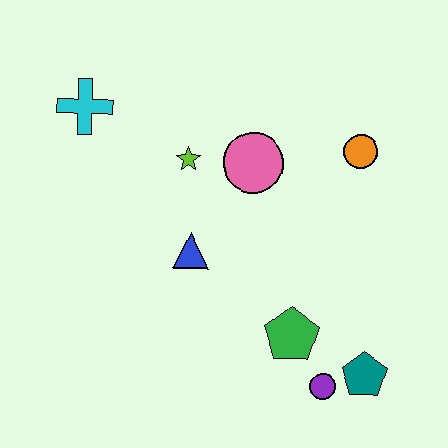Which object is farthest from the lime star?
The teal pentagon is farthest from the lime star.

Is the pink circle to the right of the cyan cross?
Yes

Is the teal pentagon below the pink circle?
Yes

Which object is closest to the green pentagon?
The purple circle is closest to the green pentagon.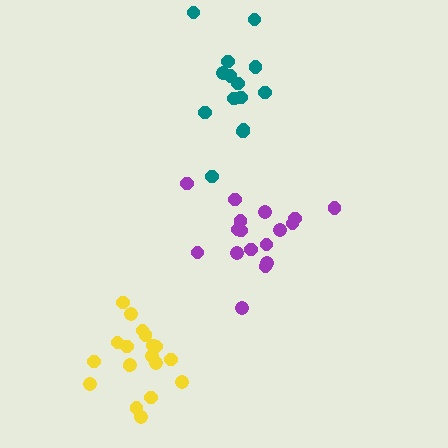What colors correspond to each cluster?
The clusters are colored: teal, purple, yellow.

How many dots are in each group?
Group 1: 14 dots, Group 2: 17 dots, Group 3: 19 dots (50 total).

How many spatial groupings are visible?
There are 3 spatial groupings.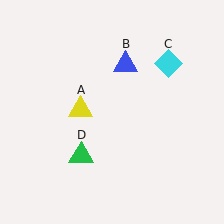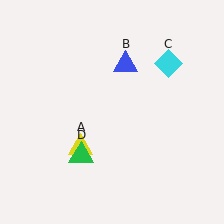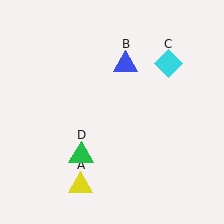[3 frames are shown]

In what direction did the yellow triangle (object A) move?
The yellow triangle (object A) moved down.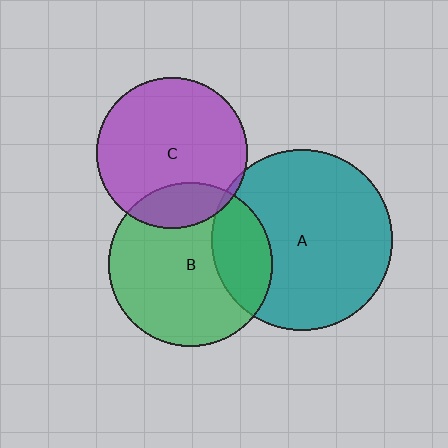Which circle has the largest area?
Circle A (teal).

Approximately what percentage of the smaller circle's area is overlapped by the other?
Approximately 20%.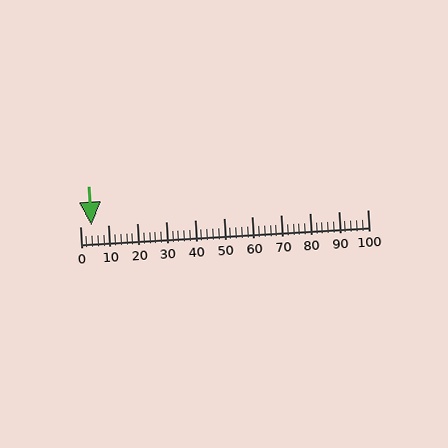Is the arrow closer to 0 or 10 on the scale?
The arrow is closer to 0.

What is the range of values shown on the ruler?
The ruler shows values from 0 to 100.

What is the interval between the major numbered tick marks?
The major tick marks are spaced 10 units apart.